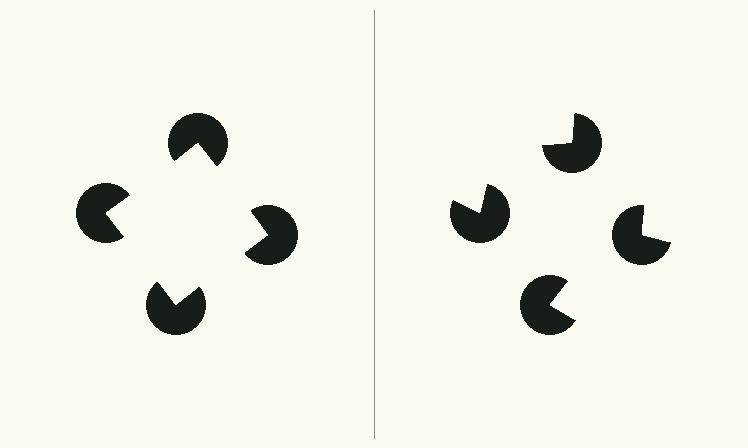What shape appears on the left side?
An illusory square.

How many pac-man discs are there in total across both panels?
8 — 4 on each side.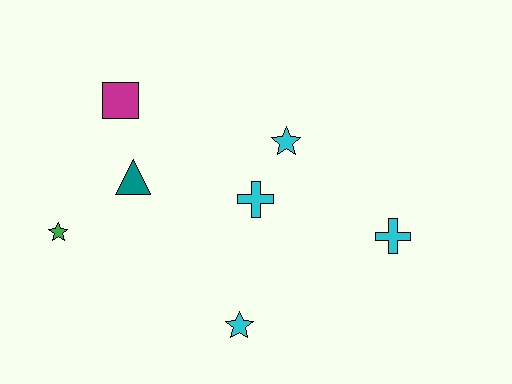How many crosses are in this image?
There are 2 crosses.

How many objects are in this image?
There are 7 objects.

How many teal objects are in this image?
There is 1 teal object.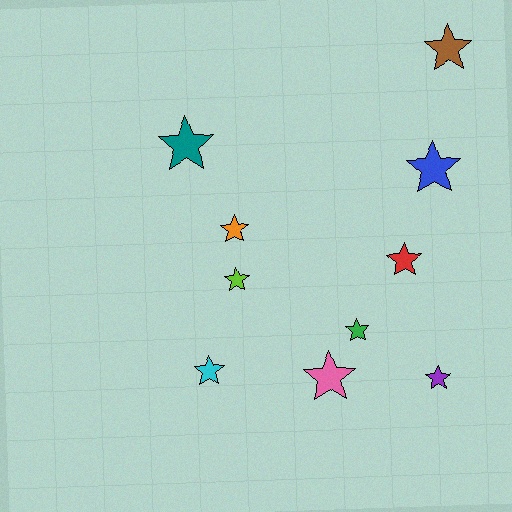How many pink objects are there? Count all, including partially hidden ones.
There is 1 pink object.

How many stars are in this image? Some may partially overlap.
There are 10 stars.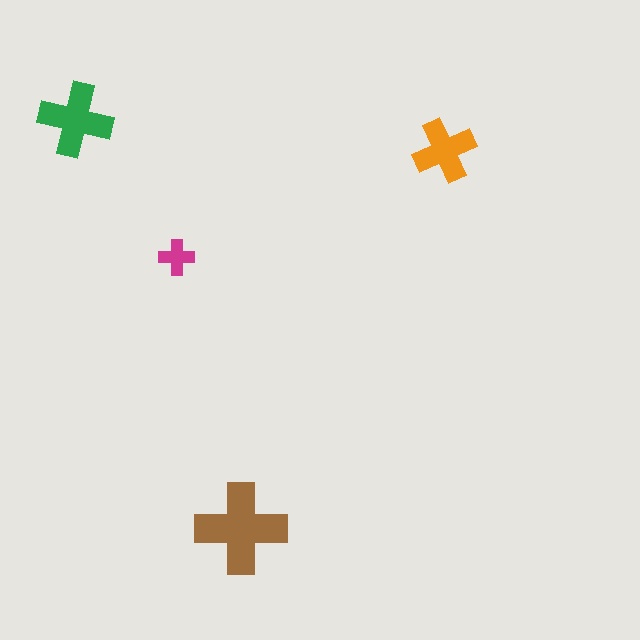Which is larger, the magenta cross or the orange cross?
The orange one.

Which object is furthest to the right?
The orange cross is rightmost.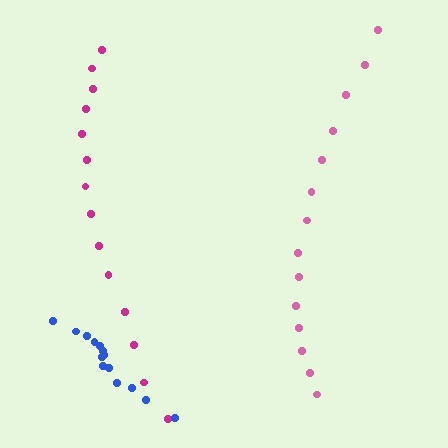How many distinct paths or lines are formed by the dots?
There are 3 distinct paths.